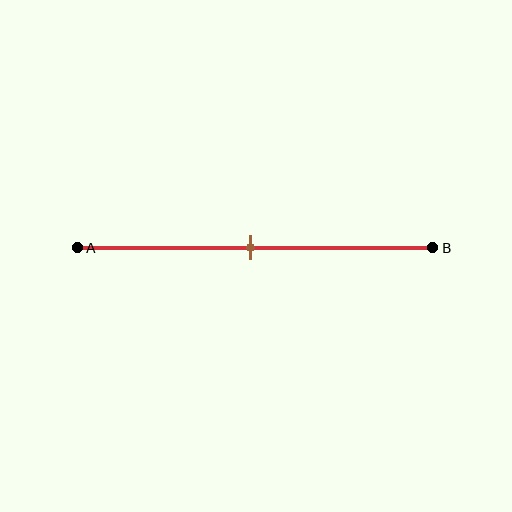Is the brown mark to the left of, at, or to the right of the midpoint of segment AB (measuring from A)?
The brown mark is approximately at the midpoint of segment AB.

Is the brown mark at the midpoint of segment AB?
Yes, the mark is approximately at the midpoint.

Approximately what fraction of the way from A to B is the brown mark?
The brown mark is approximately 50% of the way from A to B.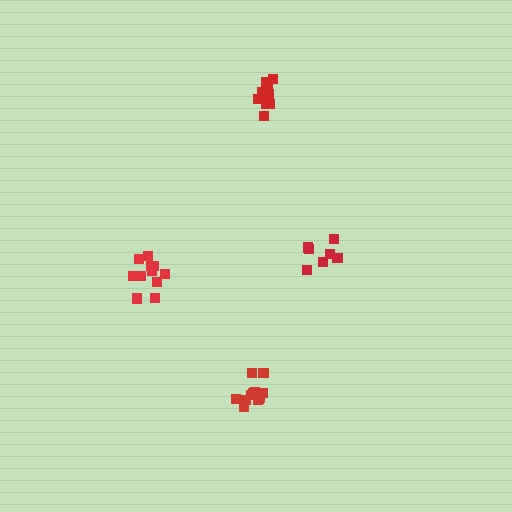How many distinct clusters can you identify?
There are 4 distinct clusters.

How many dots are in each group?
Group 1: 12 dots, Group 2: 12 dots, Group 3: 11 dots, Group 4: 7 dots (42 total).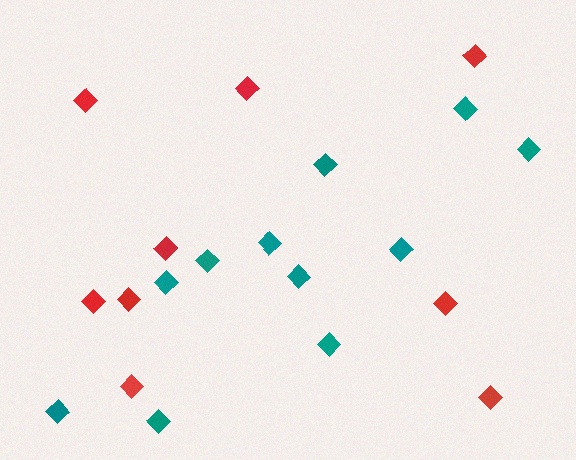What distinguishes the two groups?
There are 2 groups: one group of teal diamonds (11) and one group of red diamonds (9).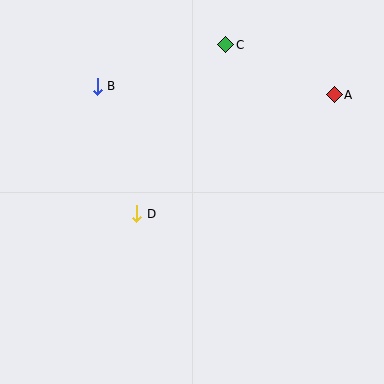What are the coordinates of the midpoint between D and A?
The midpoint between D and A is at (235, 154).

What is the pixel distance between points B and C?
The distance between B and C is 135 pixels.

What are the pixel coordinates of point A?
Point A is at (334, 95).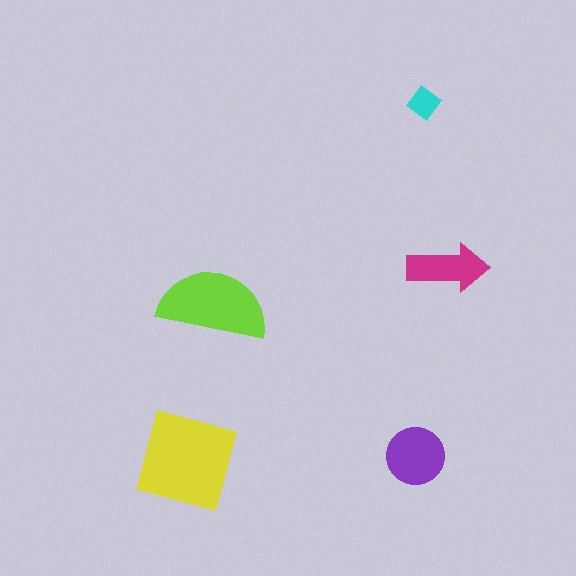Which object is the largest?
The yellow square.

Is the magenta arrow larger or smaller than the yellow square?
Smaller.